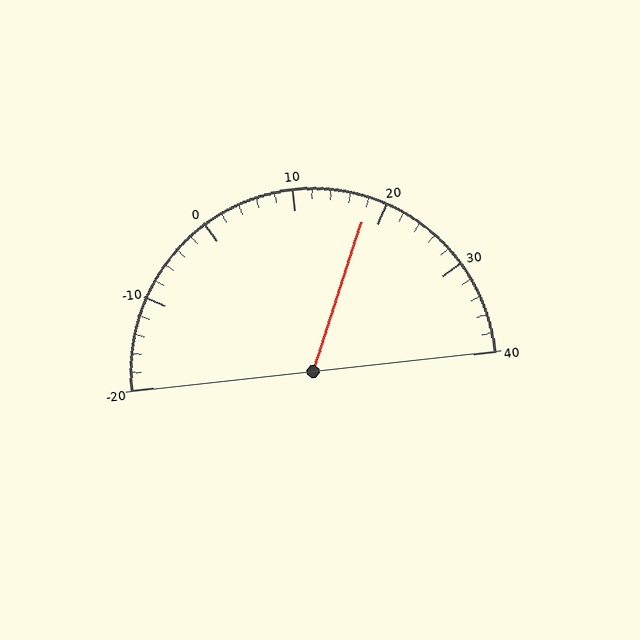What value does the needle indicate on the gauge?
The needle indicates approximately 18.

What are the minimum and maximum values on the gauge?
The gauge ranges from -20 to 40.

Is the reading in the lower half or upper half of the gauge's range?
The reading is in the upper half of the range (-20 to 40).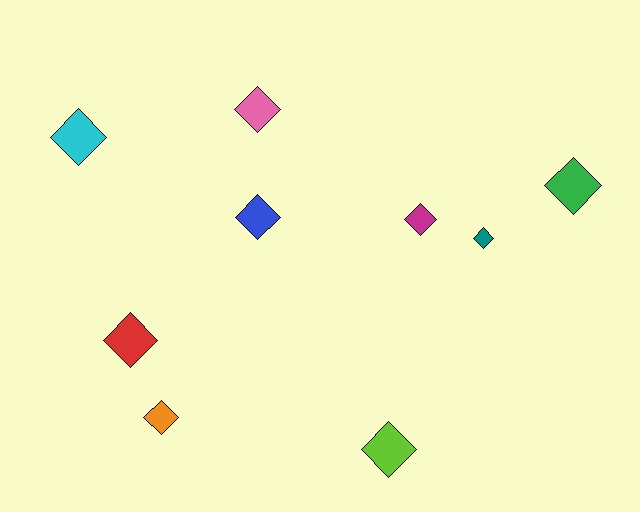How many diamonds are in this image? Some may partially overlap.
There are 9 diamonds.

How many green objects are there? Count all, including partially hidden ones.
There is 1 green object.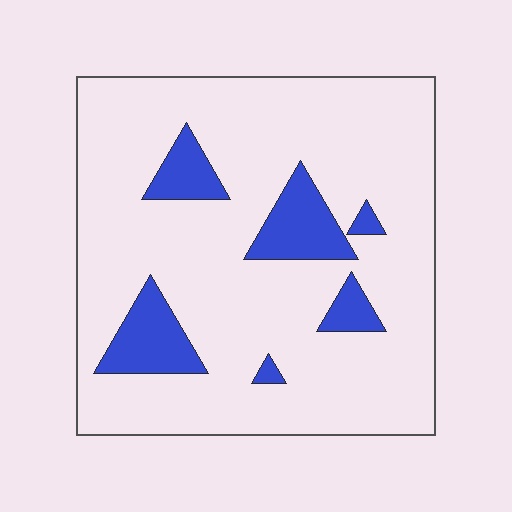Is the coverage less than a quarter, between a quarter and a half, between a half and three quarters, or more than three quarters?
Less than a quarter.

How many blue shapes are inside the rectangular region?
6.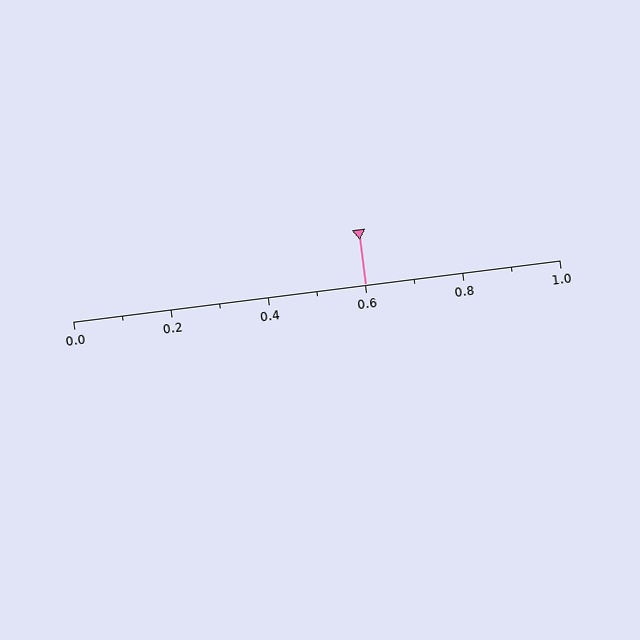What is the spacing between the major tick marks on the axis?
The major ticks are spaced 0.2 apart.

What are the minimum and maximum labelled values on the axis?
The axis runs from 0.0 to 1.0.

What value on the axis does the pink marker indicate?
The marker indicates approximately 0.6.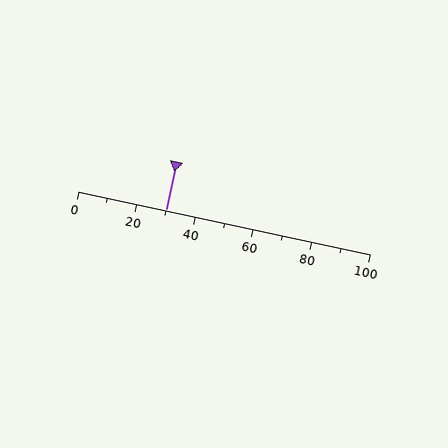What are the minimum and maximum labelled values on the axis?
The axis runs from 0 to 100.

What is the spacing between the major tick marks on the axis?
The major ticks are spaced 20 apart.